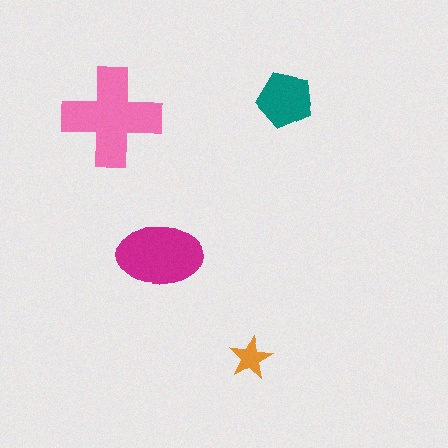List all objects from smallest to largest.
The orange star, the teal pentagon, the magenta ellipse, the pink cross.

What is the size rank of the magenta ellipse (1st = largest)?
2nd.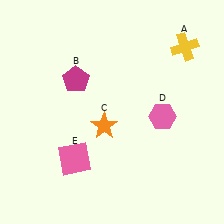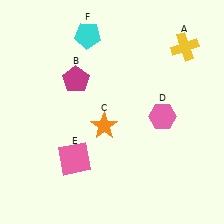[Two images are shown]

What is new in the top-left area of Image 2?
A cyan pentagon (F) was added in the top-left area of Image 2.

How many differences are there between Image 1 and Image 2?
There is 1 difference between the two images.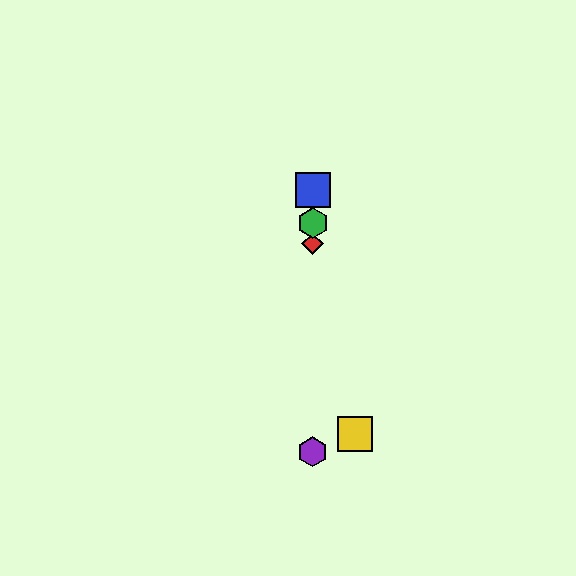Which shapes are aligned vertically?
The red diamond, the blue square, the green hexagon, the purple hexagon are aligned vertically.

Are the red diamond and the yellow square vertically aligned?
No, the red diamond is at x≈313 and the yellow square is at x≈355.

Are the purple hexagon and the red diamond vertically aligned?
Yes, both are at x≈313.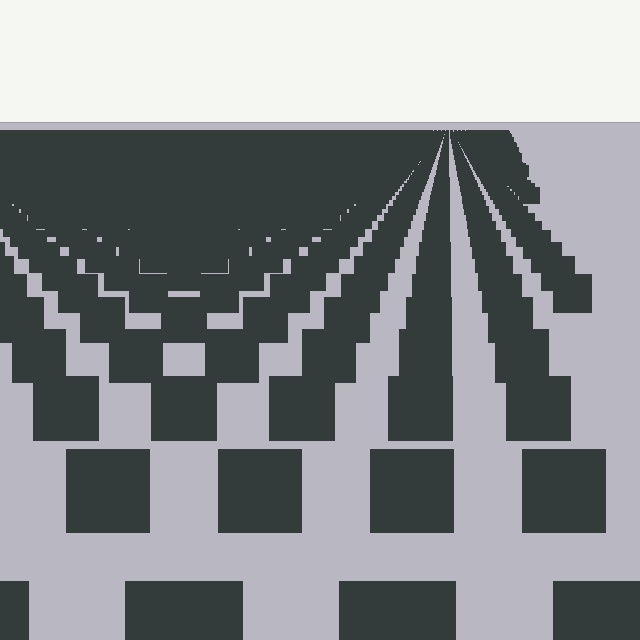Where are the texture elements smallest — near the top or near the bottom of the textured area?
Near the top.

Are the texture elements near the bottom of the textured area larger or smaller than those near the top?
Larger. Near the bottom, elements are closer to the viewer and appear at a bigger on-screen size.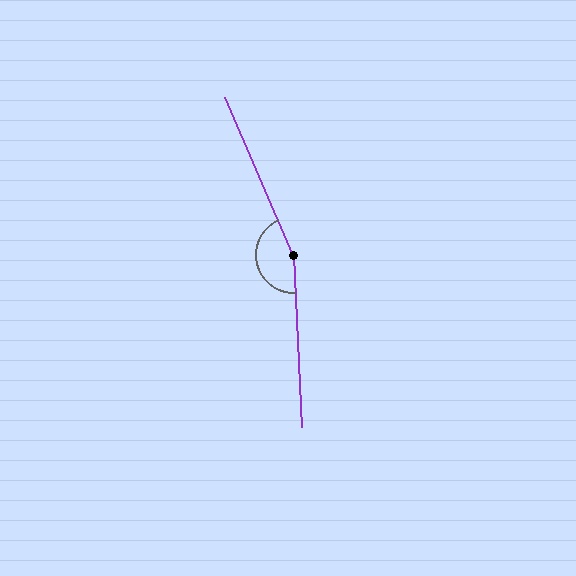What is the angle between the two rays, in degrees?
Approximately 159 degrees.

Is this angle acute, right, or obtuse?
It is obtuse.